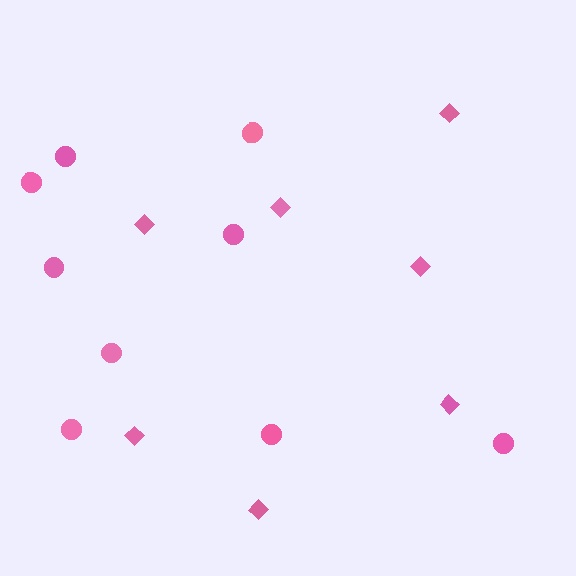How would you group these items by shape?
There are 2 groups: one group of circles (9) and one group of diamonds (7).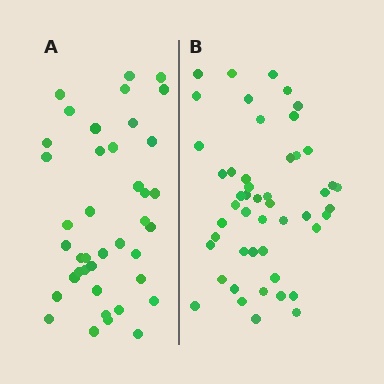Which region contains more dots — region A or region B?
Region B (the right region) has more dots.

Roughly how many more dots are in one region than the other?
Region B has roughly 8 or so more dots than region A.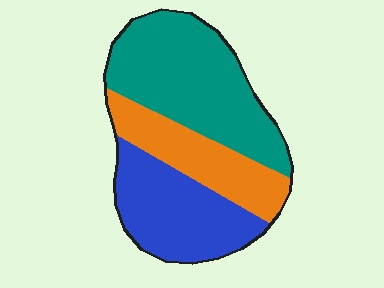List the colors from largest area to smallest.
From largest to smallest: teal, blue, orange.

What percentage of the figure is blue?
Blue covers about 30% of the figure.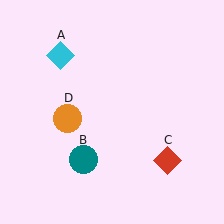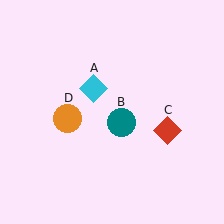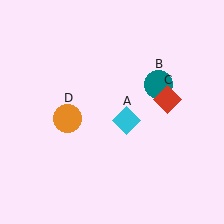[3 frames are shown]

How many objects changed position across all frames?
3 objects changed position: cyan diamond (object A), teal circle (object B), red diamond (object C).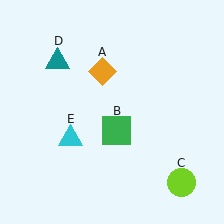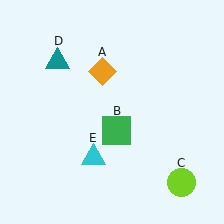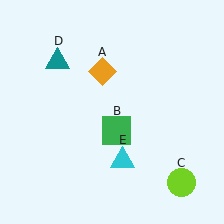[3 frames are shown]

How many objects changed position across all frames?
1 object changed position: cyan triangle (object E).